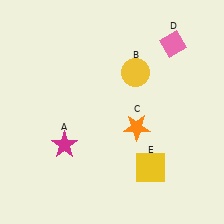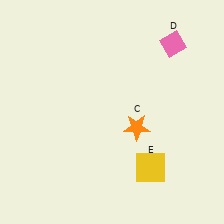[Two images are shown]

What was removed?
The magenta star (A), the yellow circle (B) were removed in Image 2.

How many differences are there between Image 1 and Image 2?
There are 2 differences between the two images.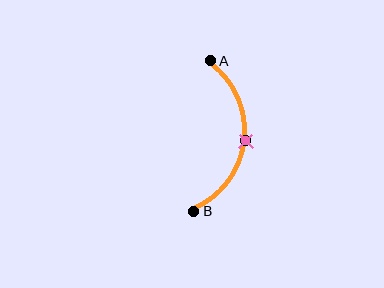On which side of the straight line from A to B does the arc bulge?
The arc bulges to the right of the straight line connecting A and B.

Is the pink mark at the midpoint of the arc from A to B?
Yes. The pink mark lies on the arc at equal arc-length from both A and B — it is the arc midpoint.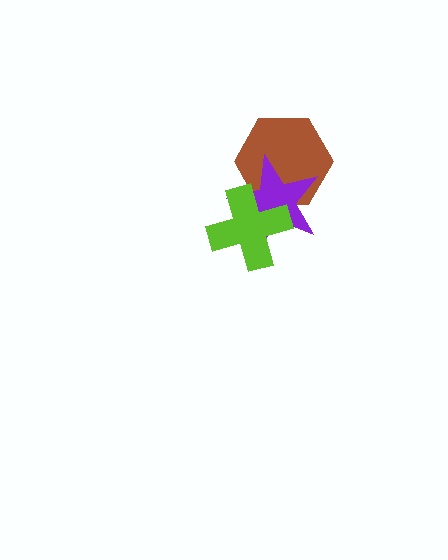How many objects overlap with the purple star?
2 objects overlap with the purple star.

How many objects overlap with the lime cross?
2 objects overlap with the lime cross.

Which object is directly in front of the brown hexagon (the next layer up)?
The purple star is directly in front of the brown hexagon.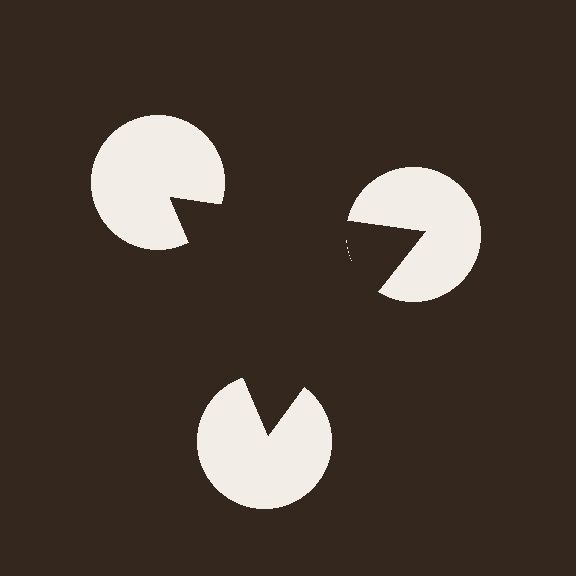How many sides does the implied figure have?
3 sides.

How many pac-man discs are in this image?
There are 3 — one at each vertex of the illusory triangle.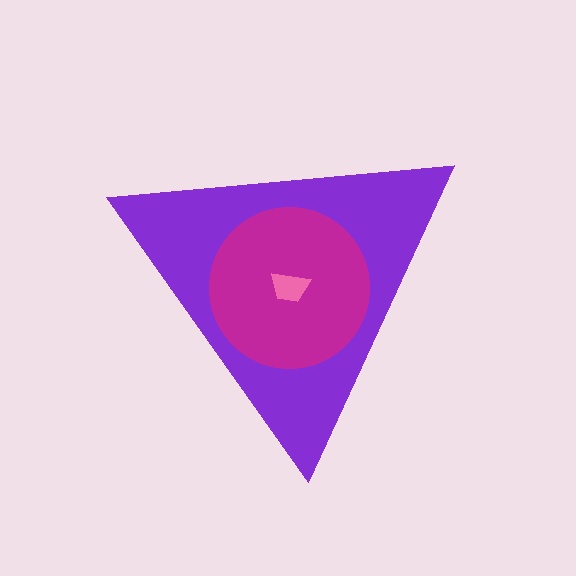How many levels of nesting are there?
3.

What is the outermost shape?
The purple triangle.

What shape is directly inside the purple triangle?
The magenta circle.